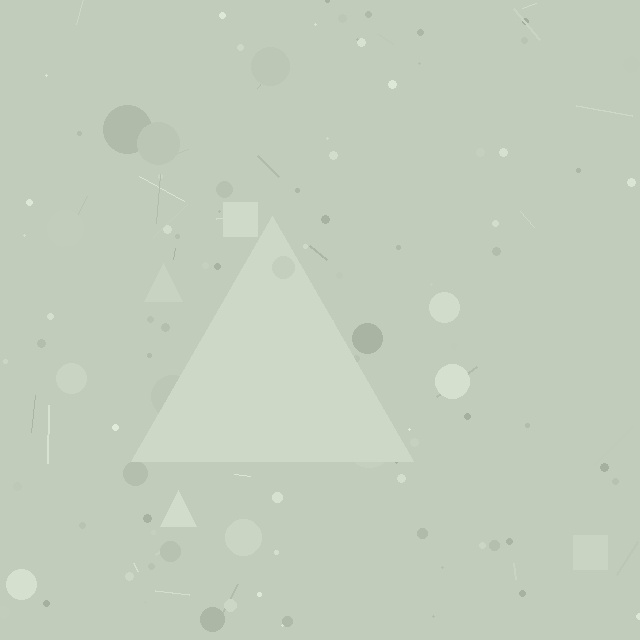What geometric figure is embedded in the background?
A triangle is embedded in the background.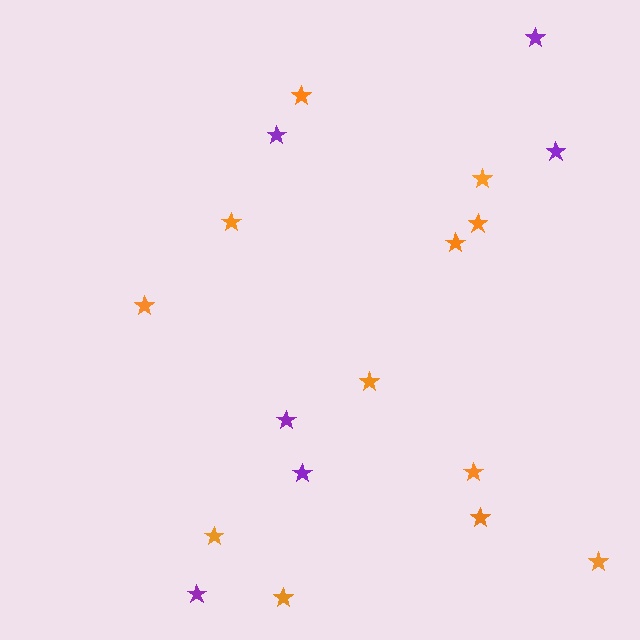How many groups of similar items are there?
There are 2 groups: one group of orange stars (12) and one group of purple stars (6).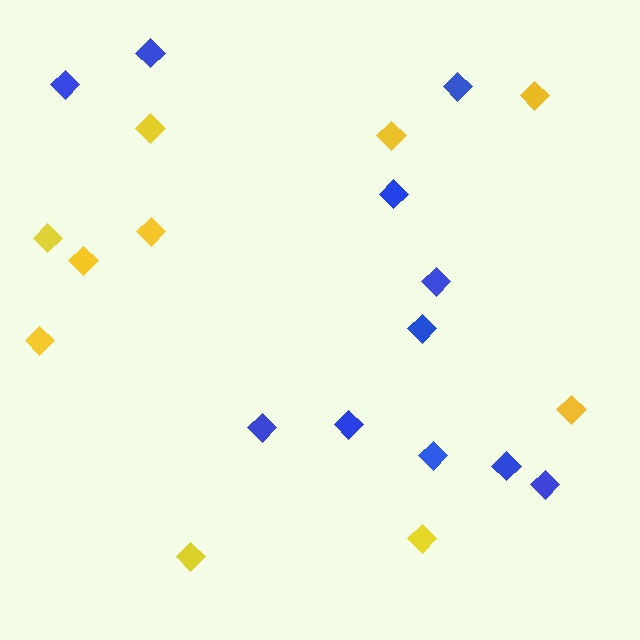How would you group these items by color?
There are 2 groups: one group of yellow diamonds (10) and one group of blue diamonds (11).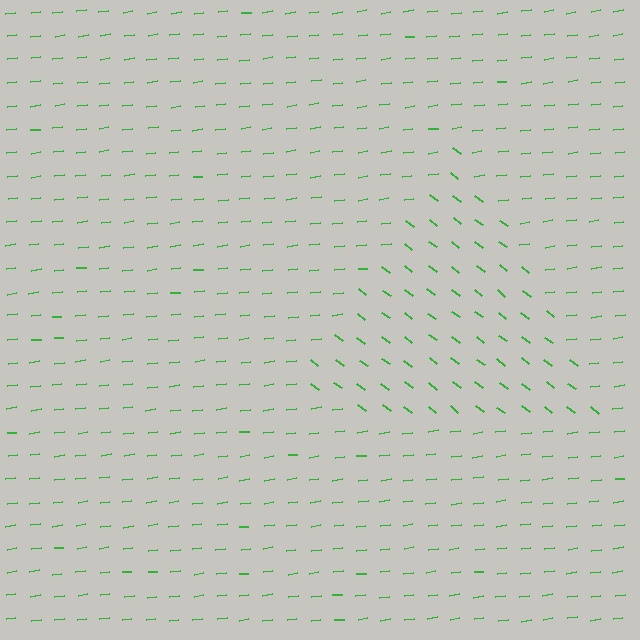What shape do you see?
I see a triangle.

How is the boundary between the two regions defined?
The boundary is defined purely by a change in line orientation (approximately 45 degrees difference). All lines are the same color and thickness.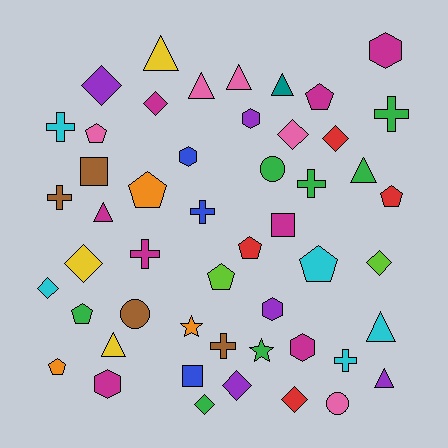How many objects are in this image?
There are 50 objects.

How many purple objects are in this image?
There are 5 purple objects.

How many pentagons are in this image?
There are 9 pentagons.